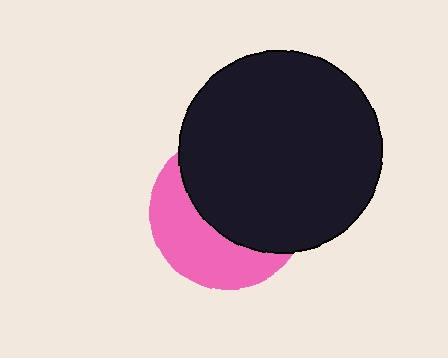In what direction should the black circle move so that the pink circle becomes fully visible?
The black circle should move toward the upper-right. That is the shortest direction to clear the overlap and leave the pink circle fully visible.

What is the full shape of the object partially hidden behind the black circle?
The partially hidden object is a pink circle.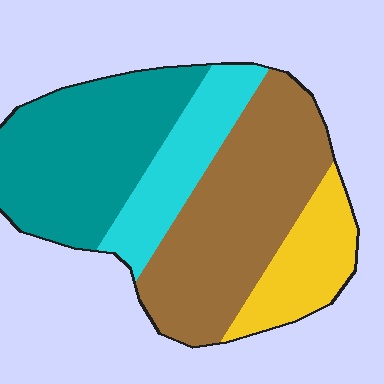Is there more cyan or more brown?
Brown.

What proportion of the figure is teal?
Teal covers about 30% of the figure.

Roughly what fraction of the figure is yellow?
Yellow covers about 15% of the figure.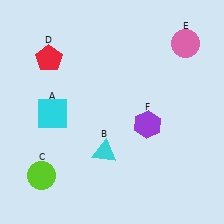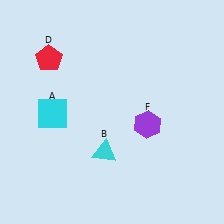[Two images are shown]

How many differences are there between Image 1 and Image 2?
There are 2 differences between the two images.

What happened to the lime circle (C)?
The lime circle (C) was removed in Image 2. It was in the bottom-left area of Image 1.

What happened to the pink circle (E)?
The pink circle (E) was removed in Image 2. It was in the top-right area of Image 1.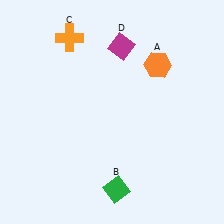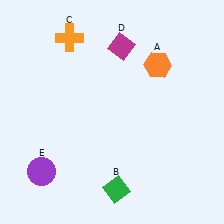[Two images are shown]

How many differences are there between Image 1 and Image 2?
There is 1 difference between the two images.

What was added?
A purple circle (E) was added in Image 2.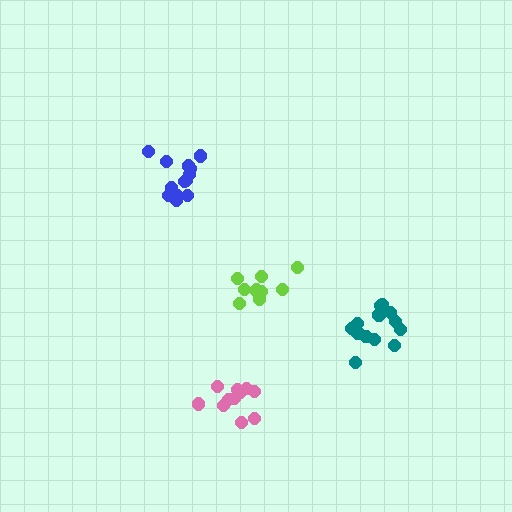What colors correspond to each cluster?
The clusters are colored: blue, teal, lime, pink.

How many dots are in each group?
Group 1: 13 dots, Group 2: 15 dots, Group 3: 10 dots, Group 4: 11 dots (49 total).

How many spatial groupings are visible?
There are 4 spatial groupings.